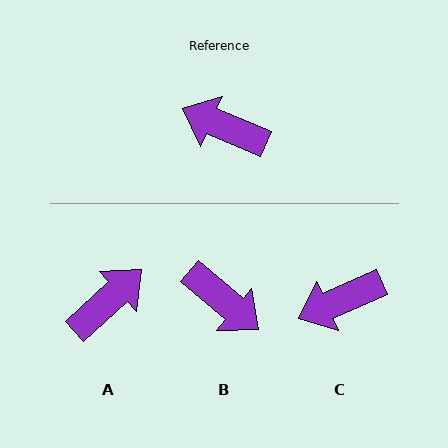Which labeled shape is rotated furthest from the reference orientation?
B, about 163 degrees away.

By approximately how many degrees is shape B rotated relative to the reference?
Approximately 163 degrees counter-clockwise.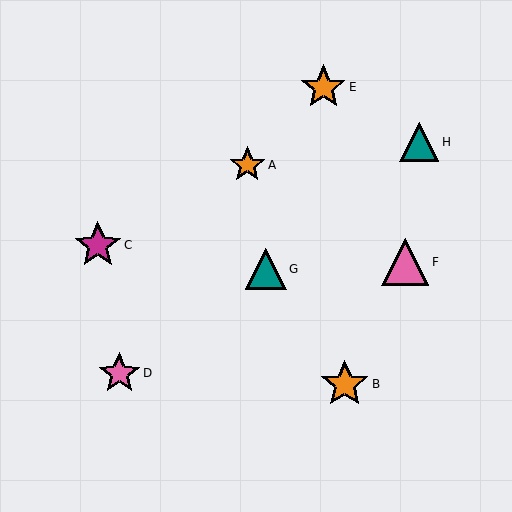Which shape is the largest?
The orange star (labeled B) is the largest.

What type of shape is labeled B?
Shape B is an orange star.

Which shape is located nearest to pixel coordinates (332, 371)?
The orange star (labeled B) at (345, 384) is nearest to that location.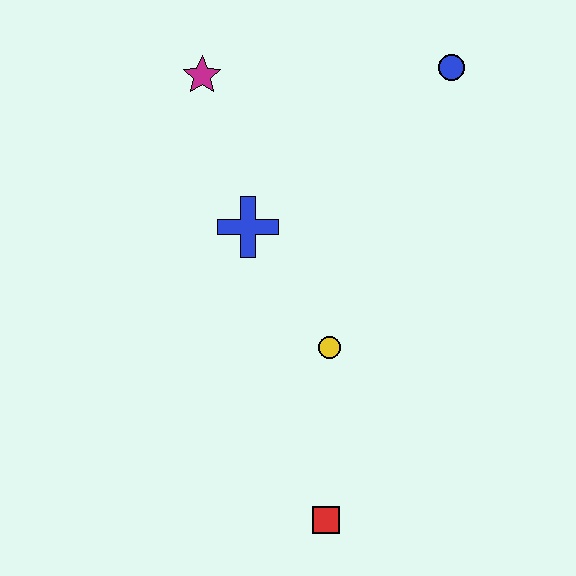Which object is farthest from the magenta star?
The red square is farthest from the magenta star.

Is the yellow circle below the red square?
No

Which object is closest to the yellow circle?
The blue cross is closest to the yellow circle.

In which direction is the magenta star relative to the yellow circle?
The magenta star is above the yellow circle.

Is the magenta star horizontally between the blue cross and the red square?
No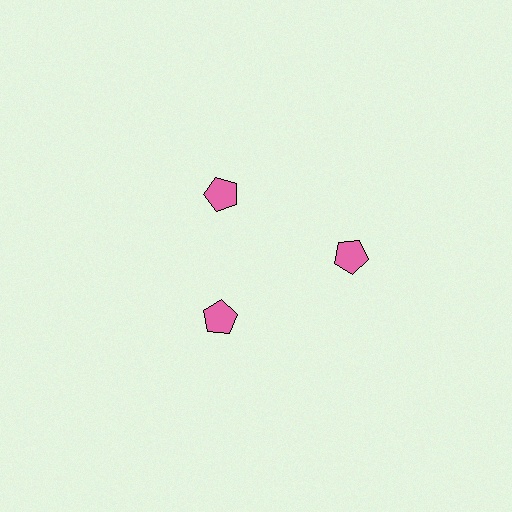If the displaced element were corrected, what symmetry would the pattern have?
It would have 3-fold rotational symmetry — the pattern would map onto itself every 120 degrees.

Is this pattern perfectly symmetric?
No. The 3 pink pentagons are arranged in a ring, but one element near the 3 o'clock position is pushed outward from the center, breaking the 3-fold rotational symmetry.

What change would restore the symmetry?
The symmetry would be restored by moving it inward, back onto the ring so that all 3 pentagons sit at equal angles and equal distance from the center.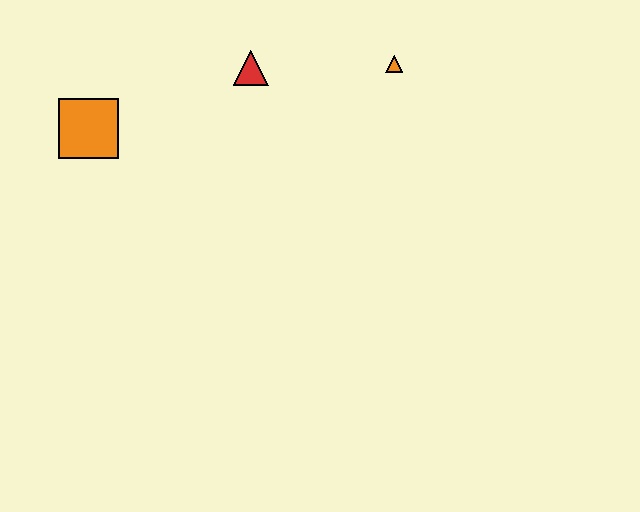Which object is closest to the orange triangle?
The red triangle is closest to the orange triangle.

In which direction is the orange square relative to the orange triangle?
The orange square is to the left of the orange triangle.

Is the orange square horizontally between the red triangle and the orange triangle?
No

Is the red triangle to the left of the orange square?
No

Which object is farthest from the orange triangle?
The orange square is farthest from the orange triangle.